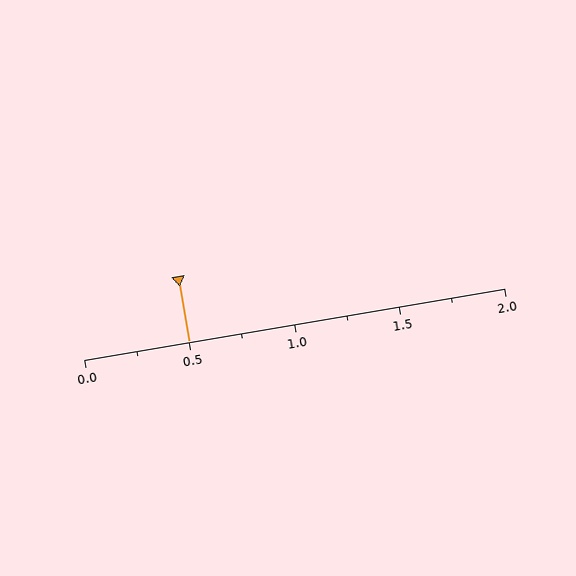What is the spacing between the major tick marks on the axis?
The major ticks are spaced 0.5 apart.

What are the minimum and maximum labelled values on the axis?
The axis runs from 0.0 to 2.0.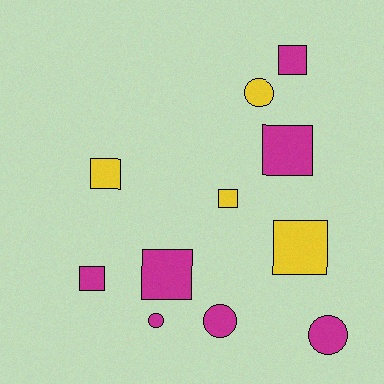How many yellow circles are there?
There is 1 yellow circle.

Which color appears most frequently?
Magenta, with 7 objects.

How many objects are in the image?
There are 11 objects.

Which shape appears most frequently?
Square, with 7 objects.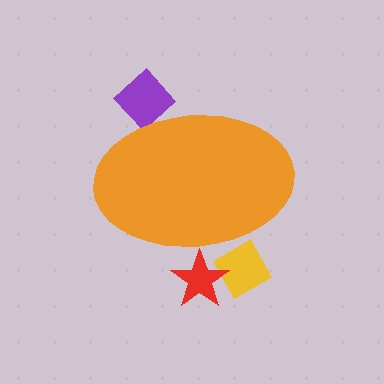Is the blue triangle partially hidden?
Yes, the blue triangle is partially hidden behind the orange ellipse.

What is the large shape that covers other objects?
An orange ellipse.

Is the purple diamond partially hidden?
Yes, the purple diamond is partially hidden behind the orange ellipse.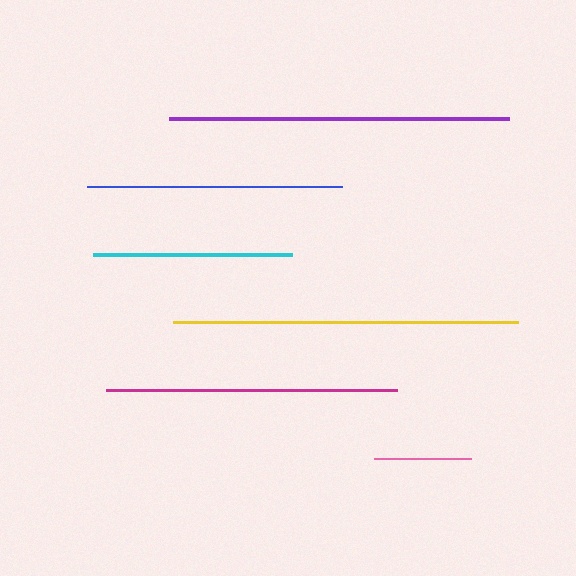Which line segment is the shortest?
The pink line is the shortest at approximately 97 pixels.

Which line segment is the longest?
The yellow line is the longest at approximately 344 pixels.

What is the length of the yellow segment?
The yellow segment is approximately 344 pixels long.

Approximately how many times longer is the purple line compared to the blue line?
The purple line is approximately 1.3 times the length of the blue line.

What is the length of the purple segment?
The purple segment is approximately 339 pixels long.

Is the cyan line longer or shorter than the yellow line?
The yellow line is longer than the cyan line.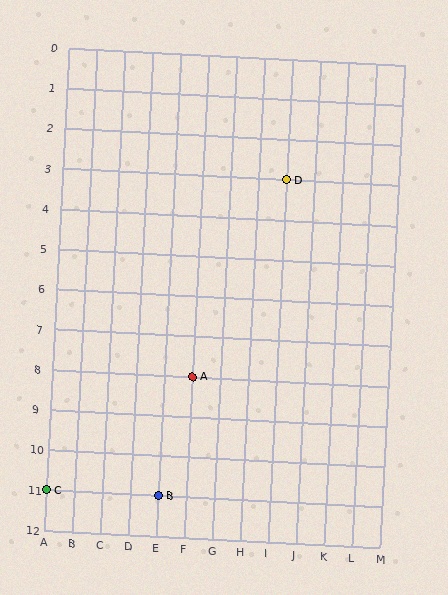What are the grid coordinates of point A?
Point A is at grid coordinates (F, 8).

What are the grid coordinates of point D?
Point D is at grid coordinates (I, 3).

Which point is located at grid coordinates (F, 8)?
Point A is at (F, 8).